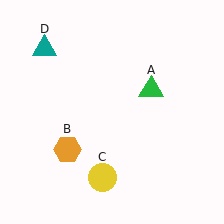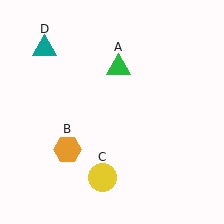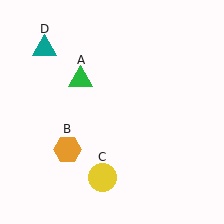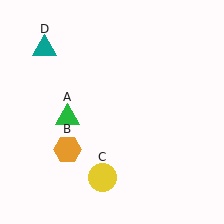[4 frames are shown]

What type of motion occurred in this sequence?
The green triangle (object A) rotated counterclockwise around the center of the scene.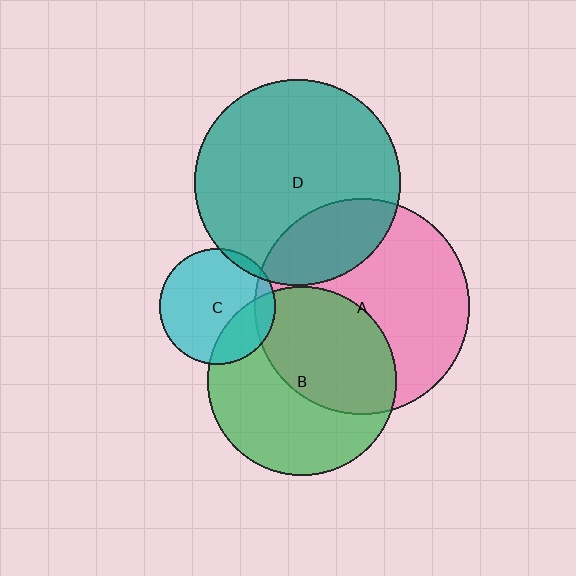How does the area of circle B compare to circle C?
Approximately 2.7 times.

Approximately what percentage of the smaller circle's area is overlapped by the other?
Approximately 50%.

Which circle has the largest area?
Circle A (pink).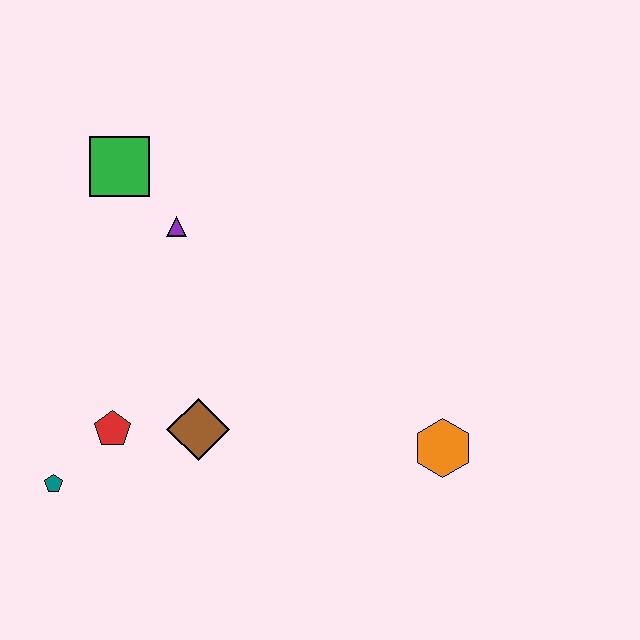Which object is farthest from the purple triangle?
The orange hexagon is farthest from the purple triangle.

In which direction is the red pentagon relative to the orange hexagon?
The red pentagon is to the left of the orange hexagon.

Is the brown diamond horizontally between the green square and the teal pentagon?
No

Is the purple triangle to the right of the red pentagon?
Yes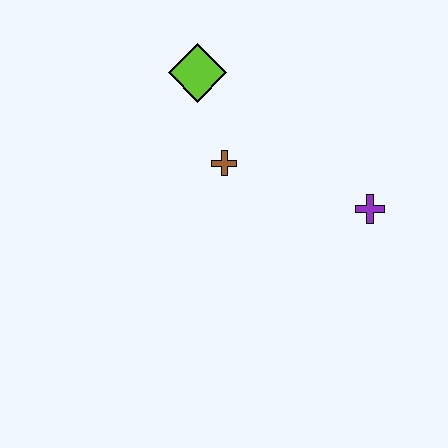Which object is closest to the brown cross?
The lime diamond is closest to the brown cross.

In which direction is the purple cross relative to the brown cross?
The purple cross is to the right of the brown cross.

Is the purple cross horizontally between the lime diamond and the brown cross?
No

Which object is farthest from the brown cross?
The purple cross is farthest from the brown cross.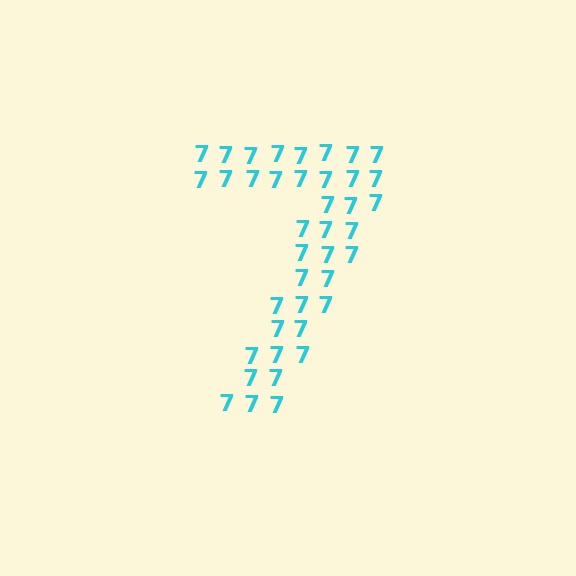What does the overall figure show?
The overall figure shows the digit 7.